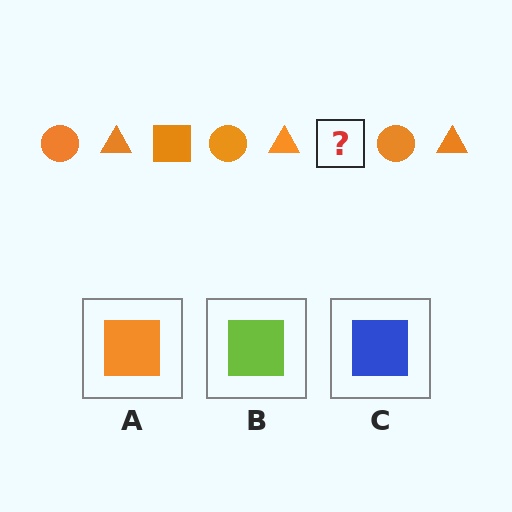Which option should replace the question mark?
Option A.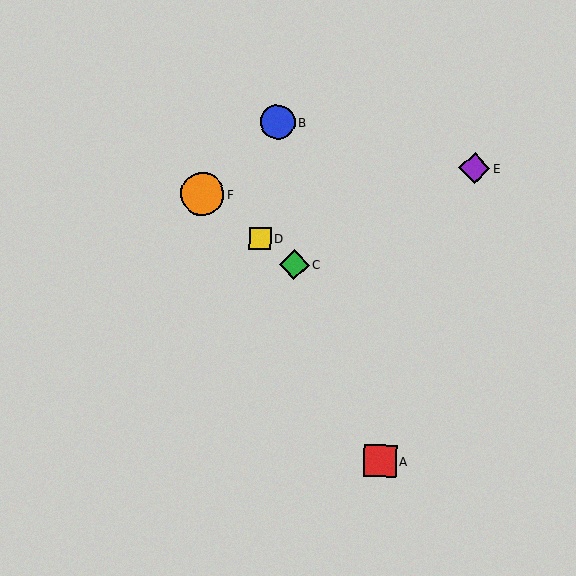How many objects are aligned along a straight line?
3 objects (C, D, F) are aligned along a straight line.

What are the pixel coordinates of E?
Object E is at (474, 168).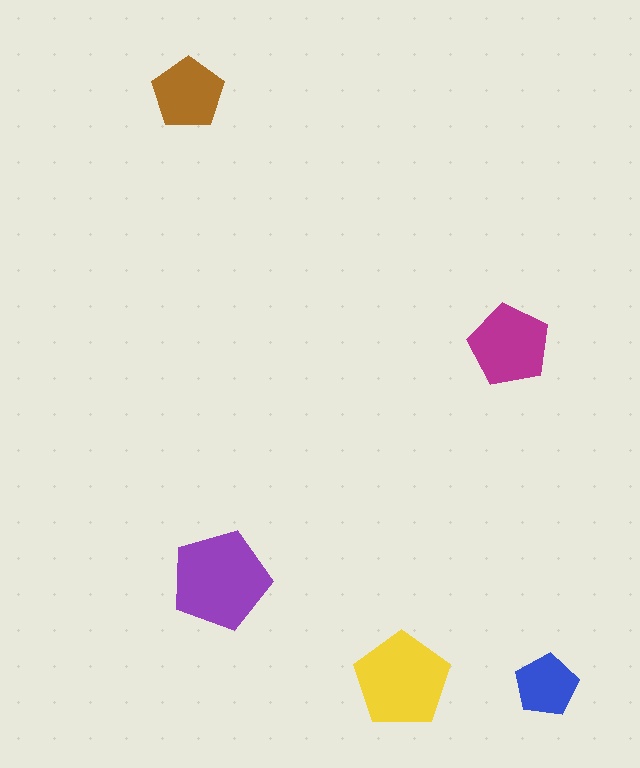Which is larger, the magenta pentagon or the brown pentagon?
The magenta one.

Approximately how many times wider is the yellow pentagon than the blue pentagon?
About 1.5 times wider.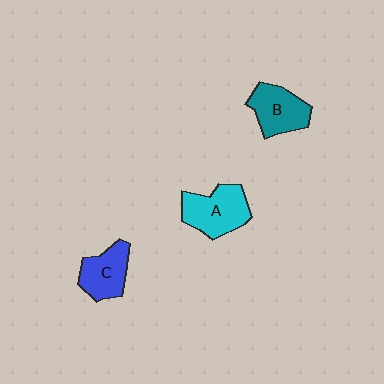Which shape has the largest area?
Shape A (cyan).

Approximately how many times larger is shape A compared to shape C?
Approximately 1.3 times.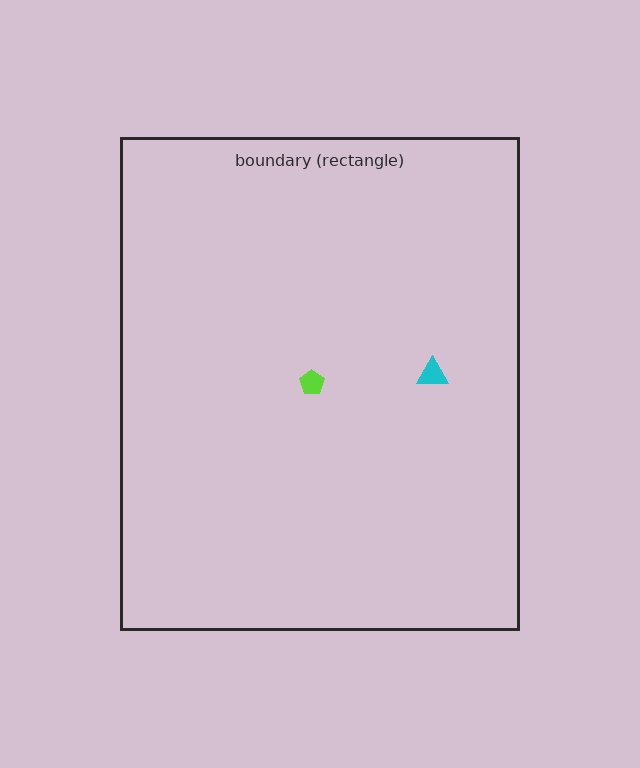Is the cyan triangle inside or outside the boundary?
Inside.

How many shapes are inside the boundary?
2 inside, 0 outside.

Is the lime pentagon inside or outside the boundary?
Inside.